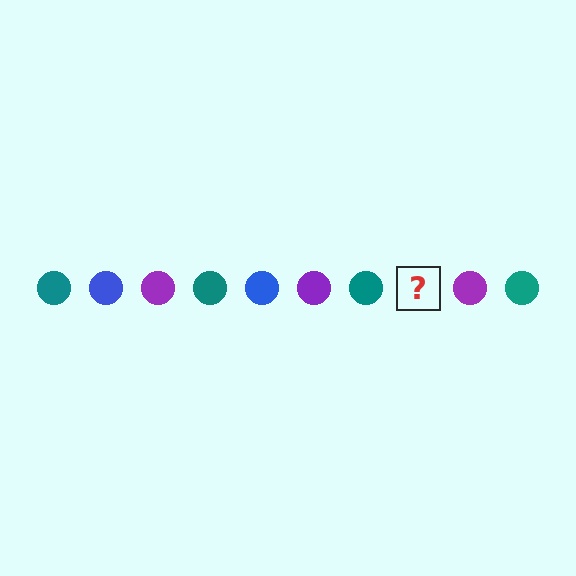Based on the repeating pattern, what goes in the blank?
The blank should be a blue circle.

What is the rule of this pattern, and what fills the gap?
The rule is that the pattern cycles through teal, blue, purple circles. The gap should be filled with a blue circle.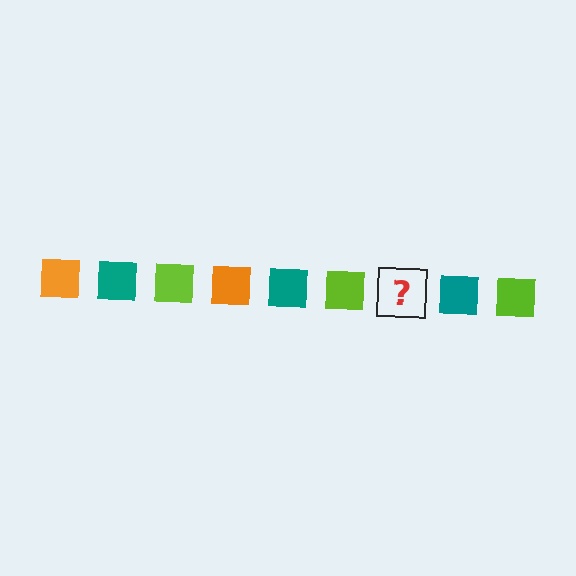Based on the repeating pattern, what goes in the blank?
The blank should be an orange square.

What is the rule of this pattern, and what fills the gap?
The rule is that the pattern cycles through orange, teal, lime squares. The gap should be filled with an orange square.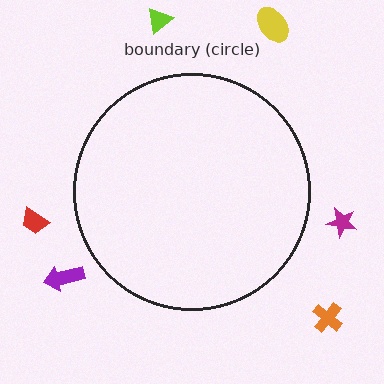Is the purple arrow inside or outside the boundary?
Outside.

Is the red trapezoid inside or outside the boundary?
Outside.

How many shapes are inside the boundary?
0 inside, 6 outside.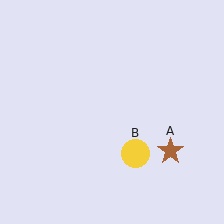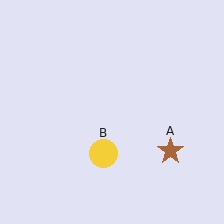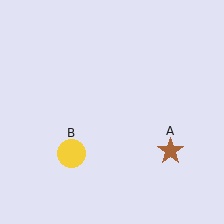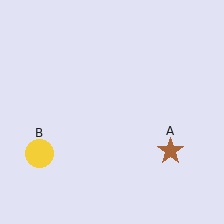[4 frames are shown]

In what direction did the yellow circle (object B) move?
The yellow circle (object B) moved left.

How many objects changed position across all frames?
1 object changed position: yellow circle (object B).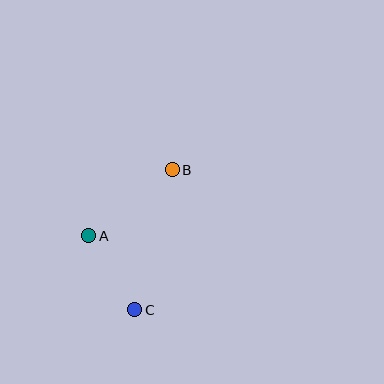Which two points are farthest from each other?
Points B and C are farthest from each other.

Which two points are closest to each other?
Points A and C are closest to each other.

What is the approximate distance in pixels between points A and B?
The distance between A and B is approximately 106 pixels.